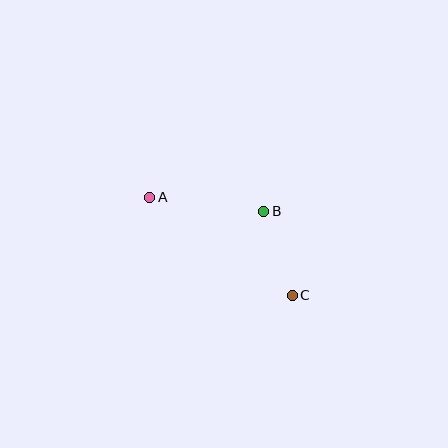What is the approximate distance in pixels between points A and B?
The distance between A and B is approximately 115 pixels.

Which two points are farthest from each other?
Points A and C are farthest from each other.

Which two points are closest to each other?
Points B and C are closest to each other.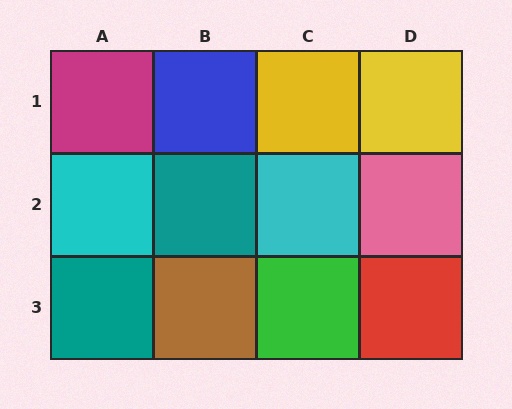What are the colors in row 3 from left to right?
Teal, brown, green, red.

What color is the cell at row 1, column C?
Yellow.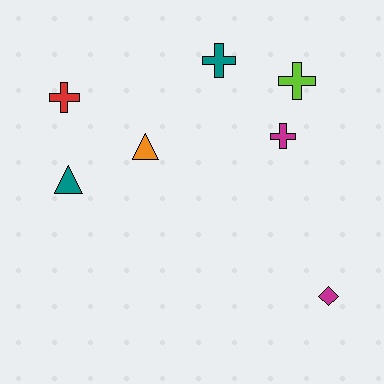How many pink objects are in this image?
There are no pink objects.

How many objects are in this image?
There are 7 objects.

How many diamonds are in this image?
There is 1 diamond.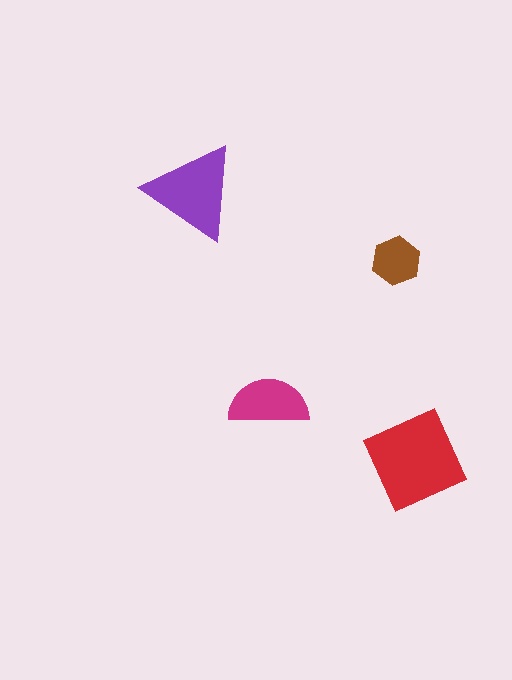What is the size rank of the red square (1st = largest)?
1st.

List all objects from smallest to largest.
The brown hexagon, the magenta semicircle, the purple triangle, the red square.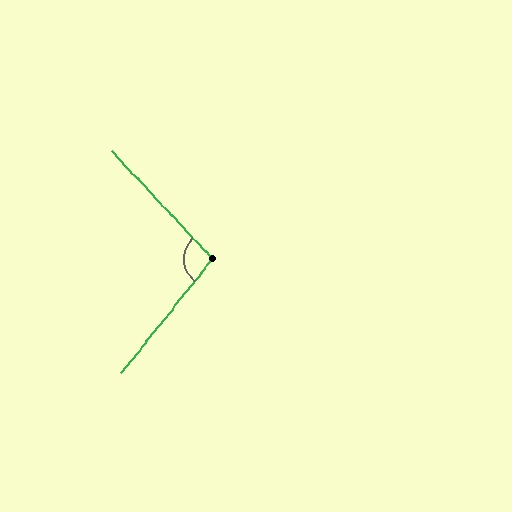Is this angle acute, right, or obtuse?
It is obtuse.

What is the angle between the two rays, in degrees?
Approximately 99 degrees.